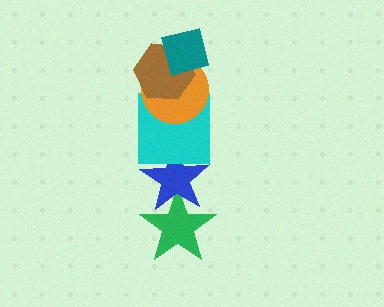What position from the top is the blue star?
The blue star is 5th from the top.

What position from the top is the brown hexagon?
The brown hexagon is 2nd from the top.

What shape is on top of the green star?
The blue star is on top of the green star.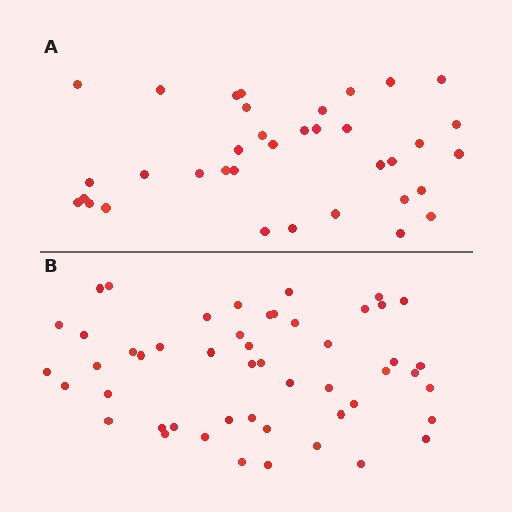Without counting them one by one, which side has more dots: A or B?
Region B (the bottom region) has more dots.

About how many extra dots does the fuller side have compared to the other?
Region B has approximately 15 more dots than region A.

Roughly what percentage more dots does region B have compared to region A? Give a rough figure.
About 40% more.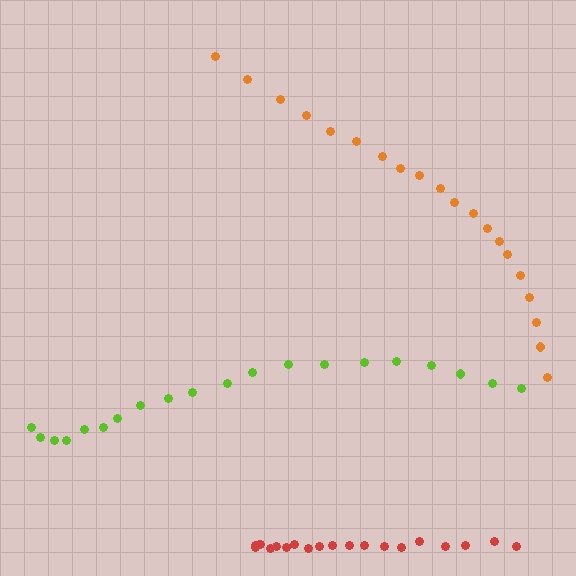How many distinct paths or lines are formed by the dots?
There are 3 distinct paths.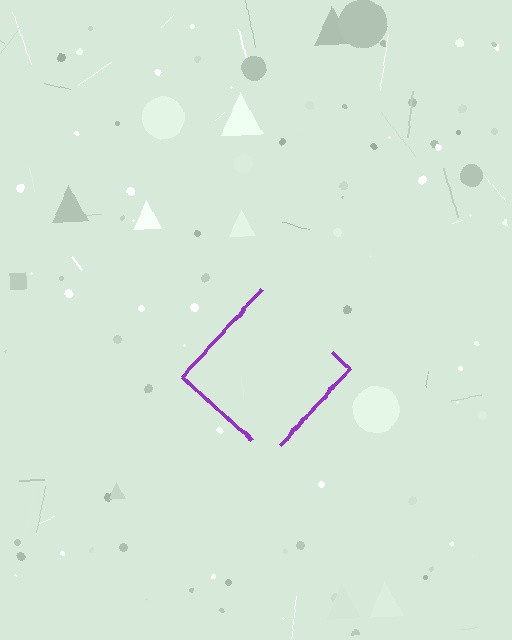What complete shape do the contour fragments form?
The contour fragments form a diamond.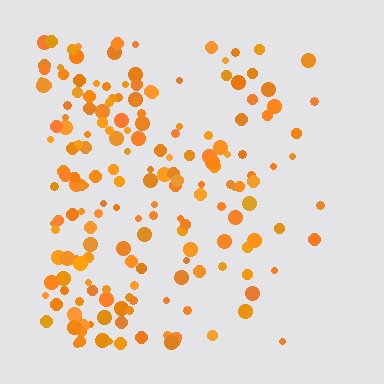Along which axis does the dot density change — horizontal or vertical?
Horizontal.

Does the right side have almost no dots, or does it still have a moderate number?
Still a moderate number, just noticeably fewer than the left.